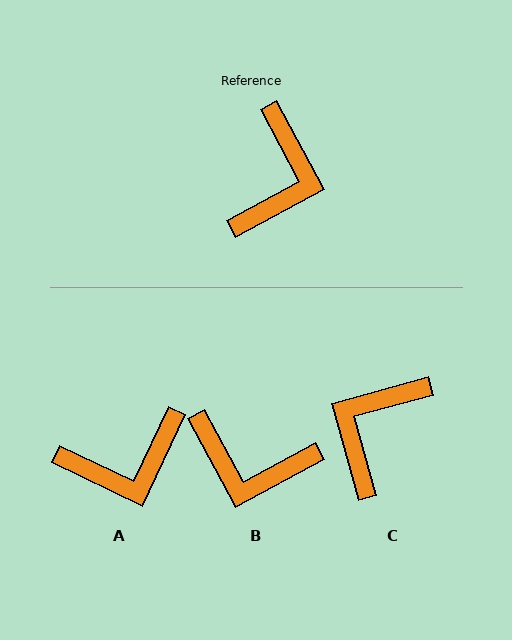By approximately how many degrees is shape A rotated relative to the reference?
Approximately 53 degrees clockwise.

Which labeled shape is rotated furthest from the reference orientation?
C, about 167 degrees away.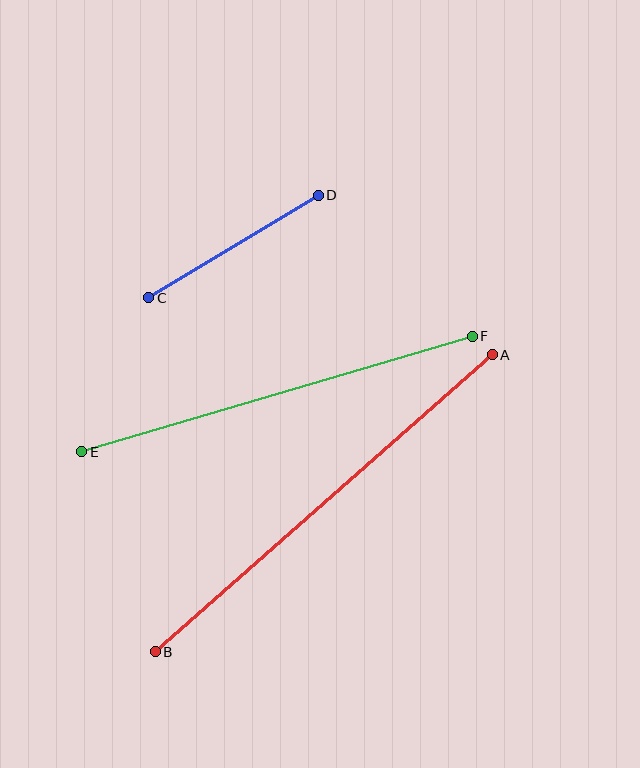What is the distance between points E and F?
The distance is approximately 407 pixels.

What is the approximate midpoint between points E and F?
The midpoint is at approximately (277, 394) pixels.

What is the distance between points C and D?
The distance is approximately 198 pixels.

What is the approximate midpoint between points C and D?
The midpoint is at approximately (233, 247) pixels.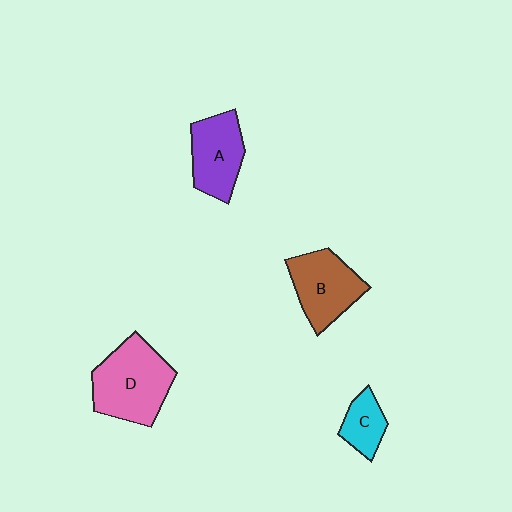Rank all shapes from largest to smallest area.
From largest to smallest: D (pink), B (brown), A (purple), C (cyan).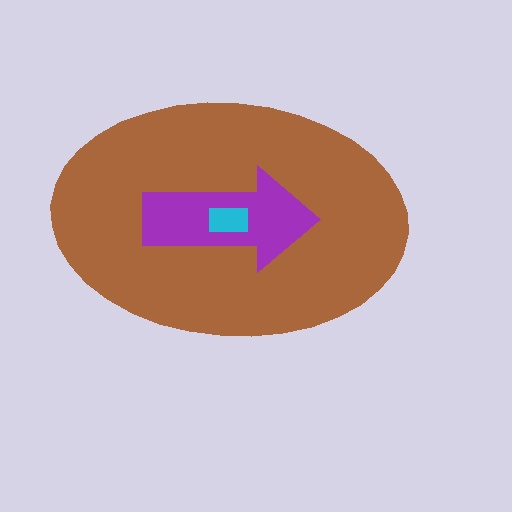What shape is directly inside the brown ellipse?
The purple arrow.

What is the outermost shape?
The brown ellipse.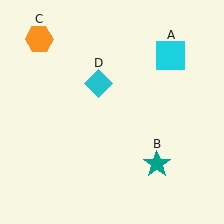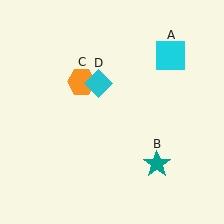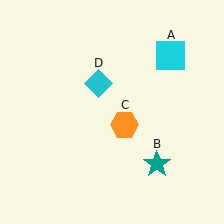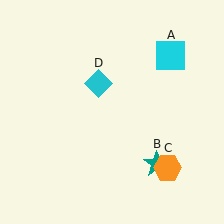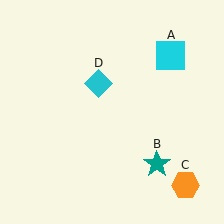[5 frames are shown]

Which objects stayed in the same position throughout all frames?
Cyan square (object A) and teal star (object B) and cyan diamond (object D) remained stationary.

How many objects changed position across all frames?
1 object changed position: orange hexagon (object C).